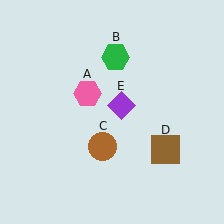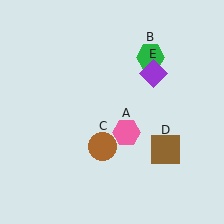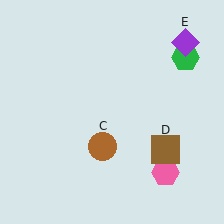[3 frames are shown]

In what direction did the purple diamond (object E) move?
The purple diamond (object E) moved up and to the right.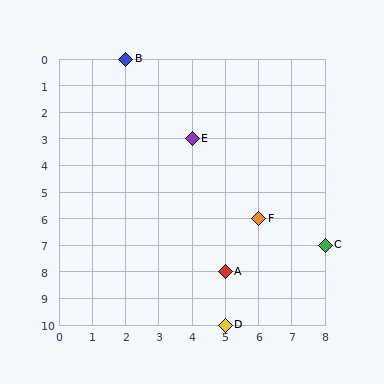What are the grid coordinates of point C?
Point C is at grid coordinates (8, 7).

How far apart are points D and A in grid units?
Points D and A are 2 rows apart.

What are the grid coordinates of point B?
Point B is at grid coordinates (2, 0).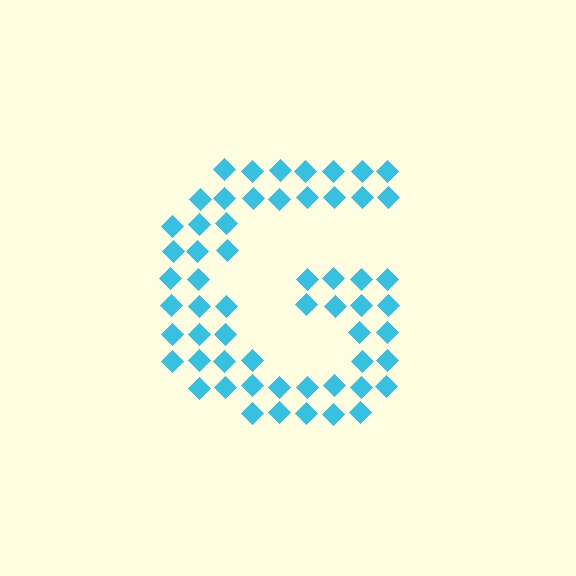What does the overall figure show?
The overall figure shows the letter G.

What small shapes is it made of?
It is made of small diamonds.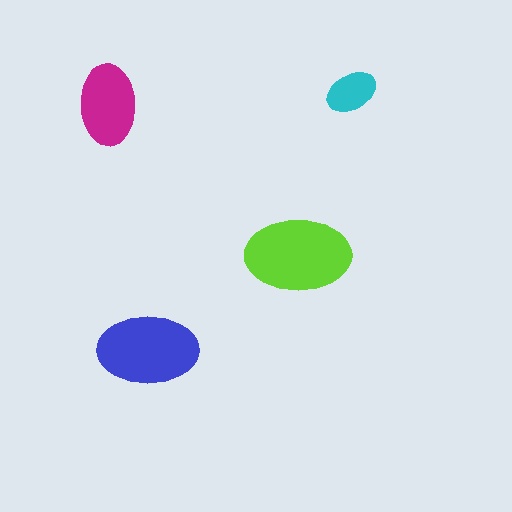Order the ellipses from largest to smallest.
the lime one, the blue one, the magenta one, the cyan one.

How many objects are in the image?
There are 4 objects in the image.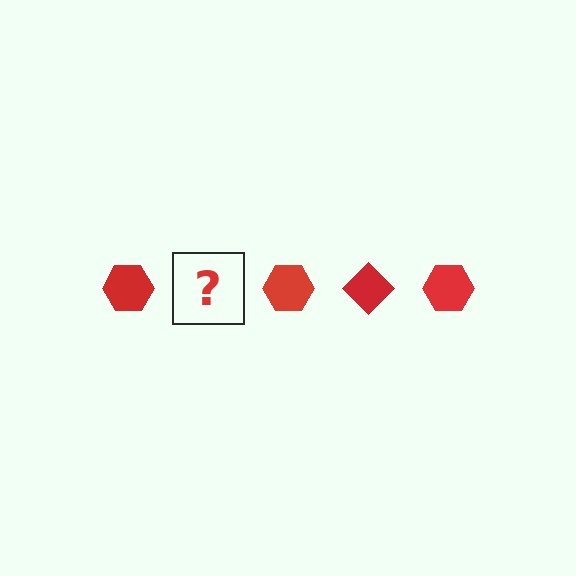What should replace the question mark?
The question mark should be replaced with a red diamond.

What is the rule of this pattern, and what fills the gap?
The rule is that the pattern cycles through hexagon, diamond shapes in red. The gap should be filled with a red diamond.